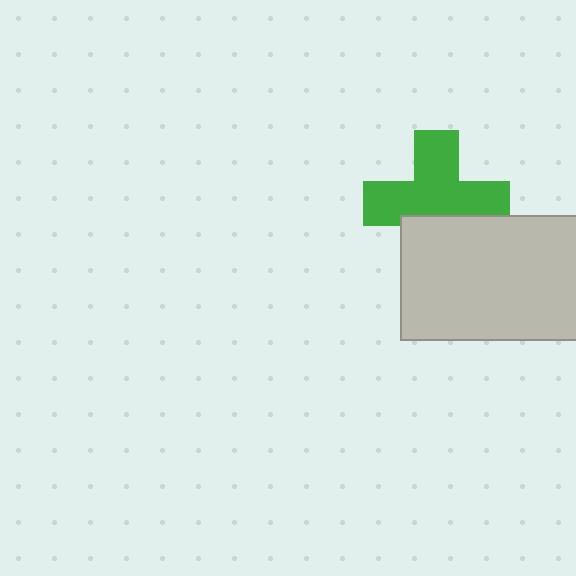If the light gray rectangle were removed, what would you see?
You would see the complete green cross.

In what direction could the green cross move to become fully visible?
The green cross could move up. That would shift it out from behind the light gray rectangle entirely.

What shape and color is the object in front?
The object in front is a light gray rectangle.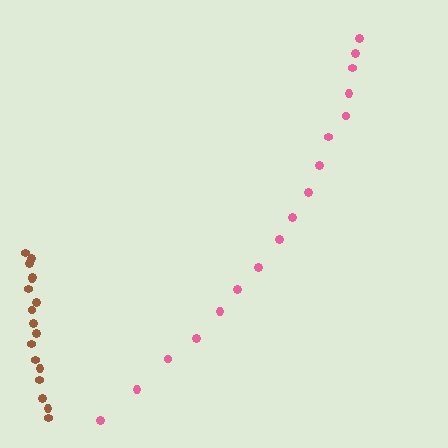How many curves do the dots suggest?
There are 2 distinct paths.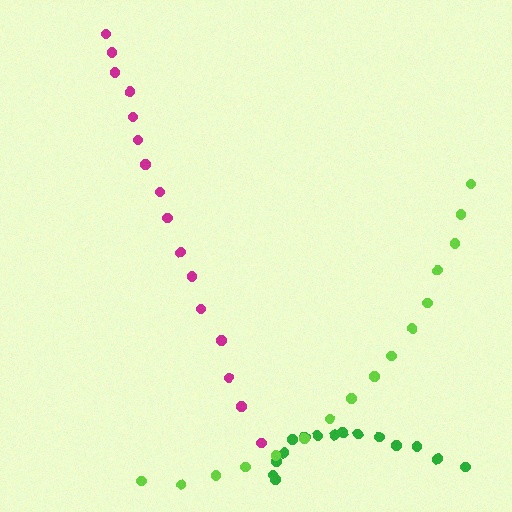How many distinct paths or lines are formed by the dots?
There are 3 distinct paths.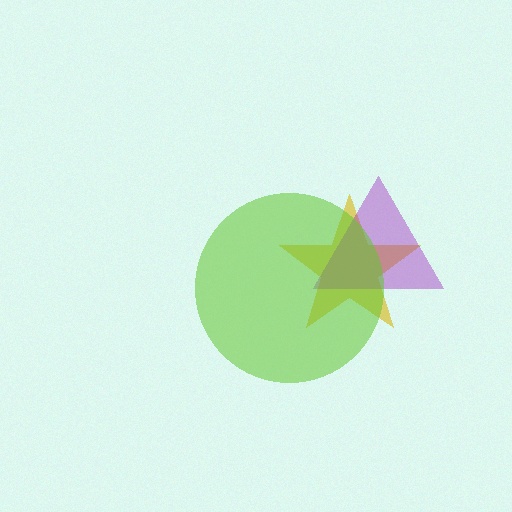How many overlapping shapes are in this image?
There are 3 overlapping shapes in the image.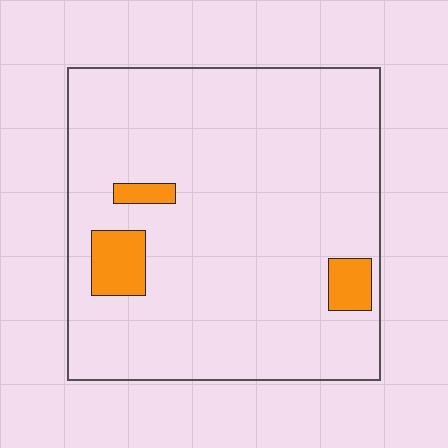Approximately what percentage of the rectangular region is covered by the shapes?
Approximately 5%.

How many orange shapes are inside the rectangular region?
3.